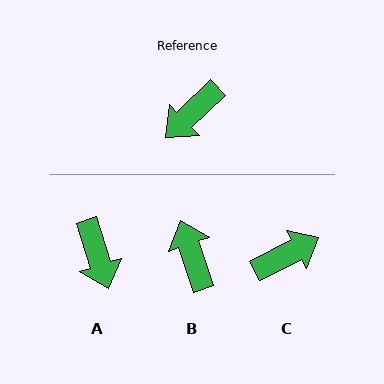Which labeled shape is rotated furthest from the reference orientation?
C, about 164 degrees away.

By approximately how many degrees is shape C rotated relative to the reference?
Approximately 164 degrees counter-clockwise.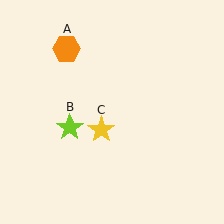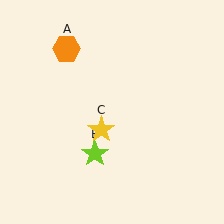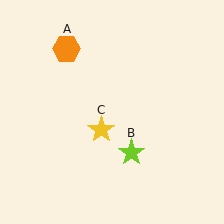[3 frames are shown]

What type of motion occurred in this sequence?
The lime star (object B) rotated counterclockwise around the center of the scene.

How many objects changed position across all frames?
1 object changed position: lime star (object B).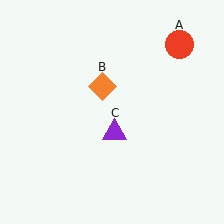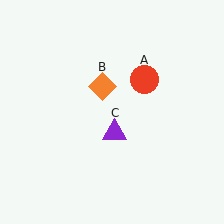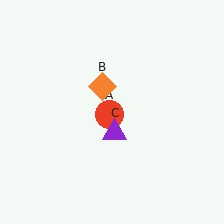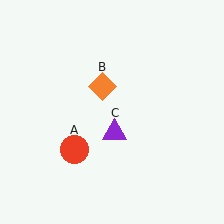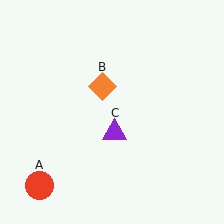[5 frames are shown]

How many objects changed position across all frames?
1 object changed position: red circle (object A).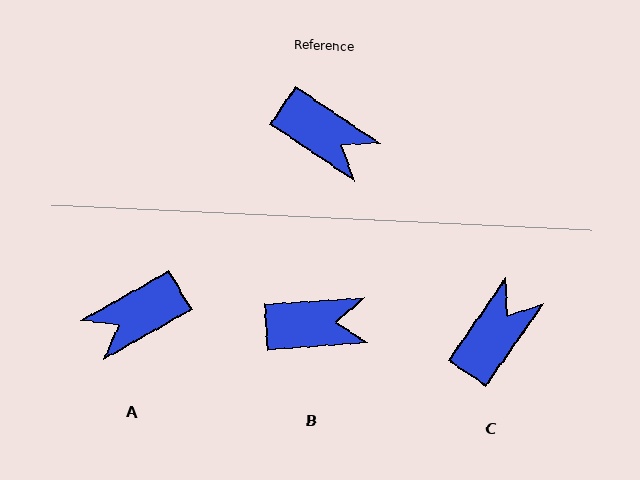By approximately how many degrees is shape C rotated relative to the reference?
Approximately 89 degrees counter-clockwise.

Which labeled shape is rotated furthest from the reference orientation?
A, about 116 degrees away.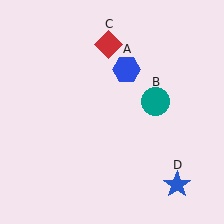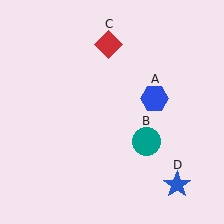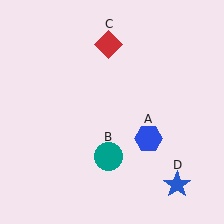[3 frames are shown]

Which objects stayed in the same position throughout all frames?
Red diamond (object C) and blue star (object D) remained stationary.